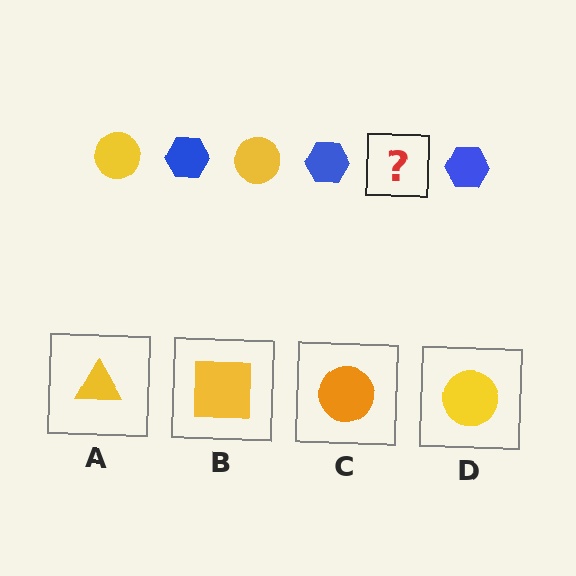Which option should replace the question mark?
Option D.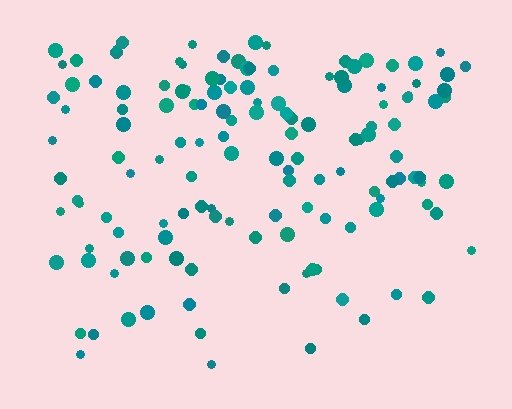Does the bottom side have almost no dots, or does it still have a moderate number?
Still a moderate number, just noticeably fewer than the top.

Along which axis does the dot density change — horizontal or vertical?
Vertical.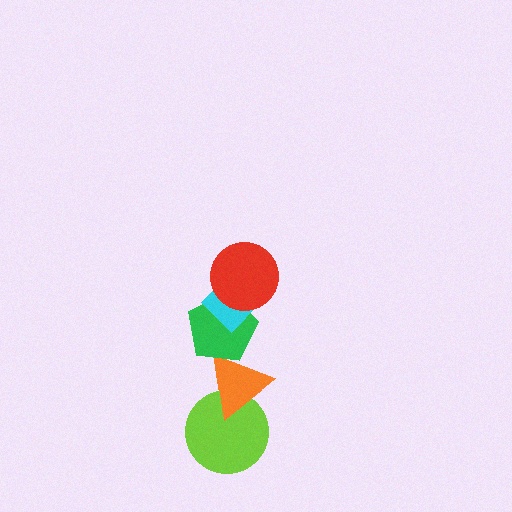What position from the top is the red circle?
The red circle is 1st from the top.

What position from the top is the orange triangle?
The orange triangle is 4th from the top.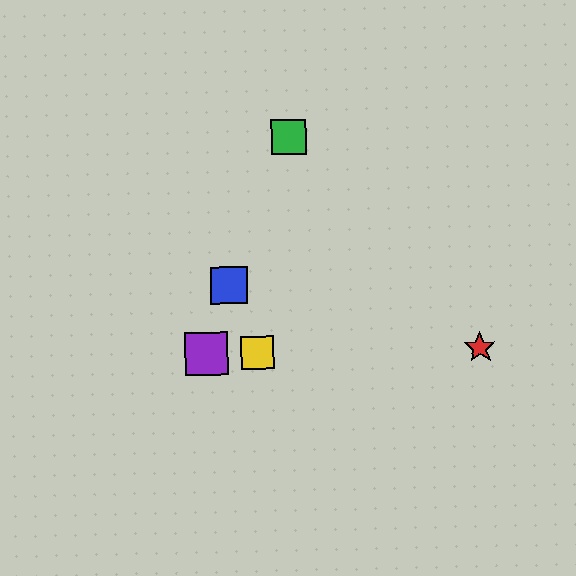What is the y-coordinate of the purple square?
The purple square is at y≈354.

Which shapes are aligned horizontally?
The red star, the yellow square, the purple square are aligned horizontally.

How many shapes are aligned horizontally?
3 shapes (the red star, the yellow square, the purple square) are aligned horizontally.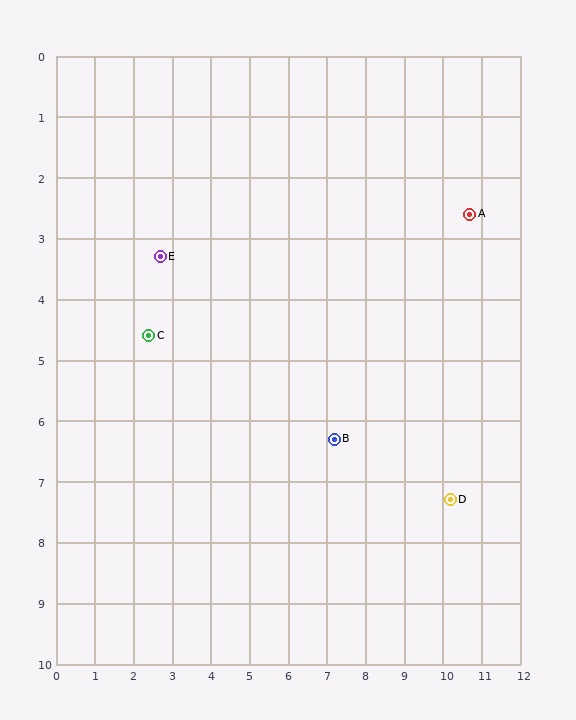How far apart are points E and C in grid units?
Points E and C are about 1.3 grid units apart.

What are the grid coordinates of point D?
Point D is at approximately (10.2, 7.3).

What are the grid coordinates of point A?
Point A is at approximately (10.7, 2.6).